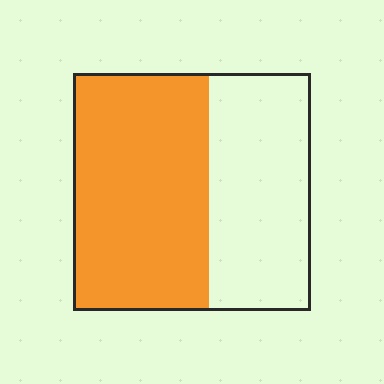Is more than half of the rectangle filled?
Yes.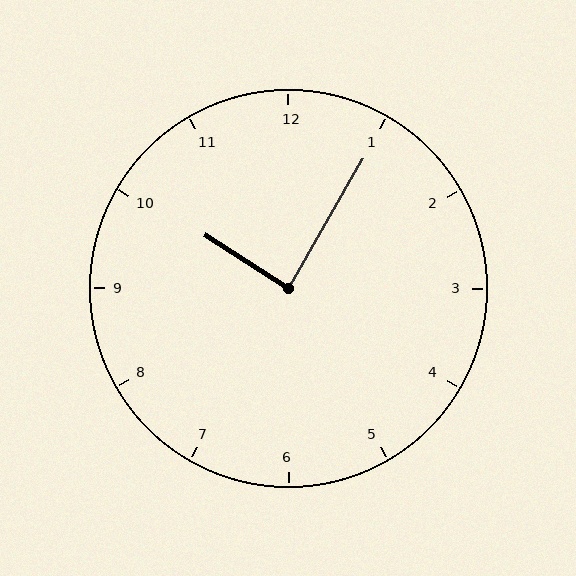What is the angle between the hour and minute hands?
Approximately 88 degrees.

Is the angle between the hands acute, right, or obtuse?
It is right.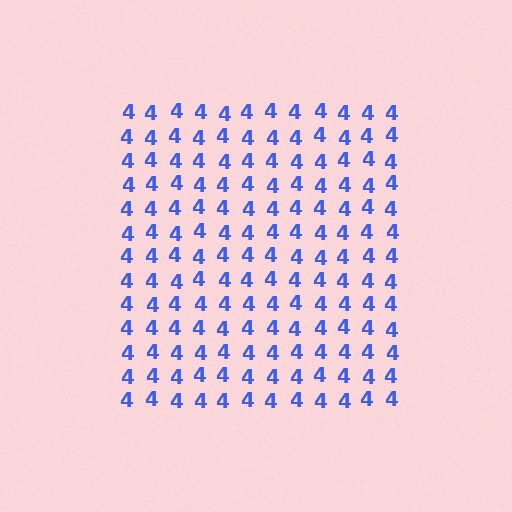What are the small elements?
The small elements are digit 4's.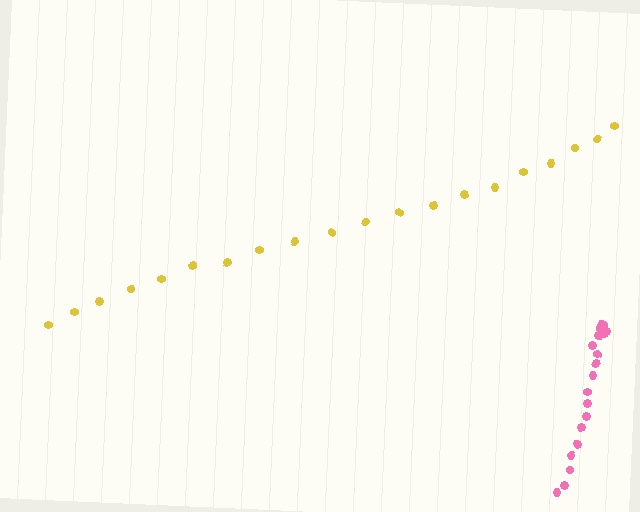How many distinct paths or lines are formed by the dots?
There are 2 distinct paths.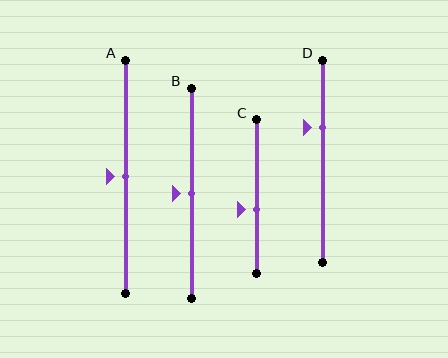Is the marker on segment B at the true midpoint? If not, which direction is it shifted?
Yes, the marker on segment B is at the true midpoint.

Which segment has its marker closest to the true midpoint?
Segment A has its marker closest to the true midpoint.